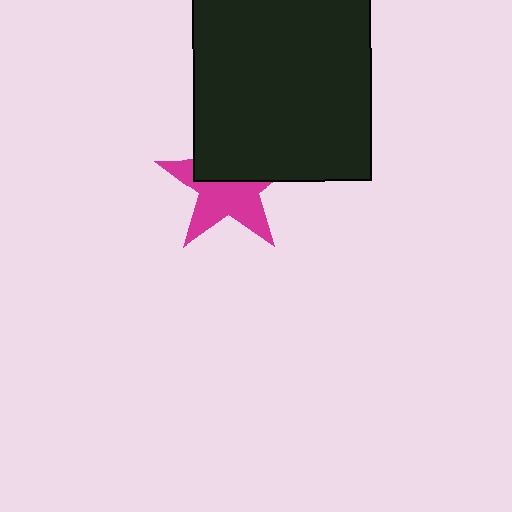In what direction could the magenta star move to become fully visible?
The magenta star could move down. That would shift it out from behind the black rectangle entirely.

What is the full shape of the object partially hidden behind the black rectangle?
The partially hidden object is a magenta star.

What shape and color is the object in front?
The object in front is a black rectangle.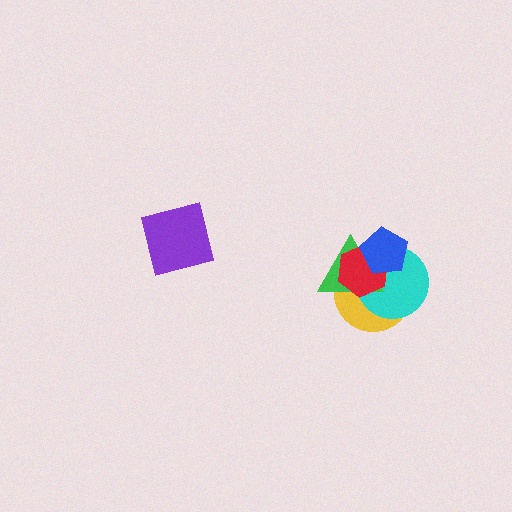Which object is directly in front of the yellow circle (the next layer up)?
The cyan circle is directly in front of the yellow circle.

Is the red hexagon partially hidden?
Yes, it is partially covered by another shape.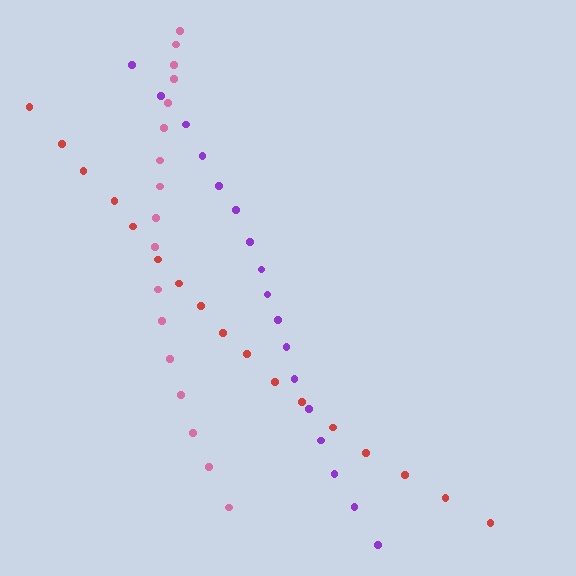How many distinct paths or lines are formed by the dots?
There are 3 distinct paths.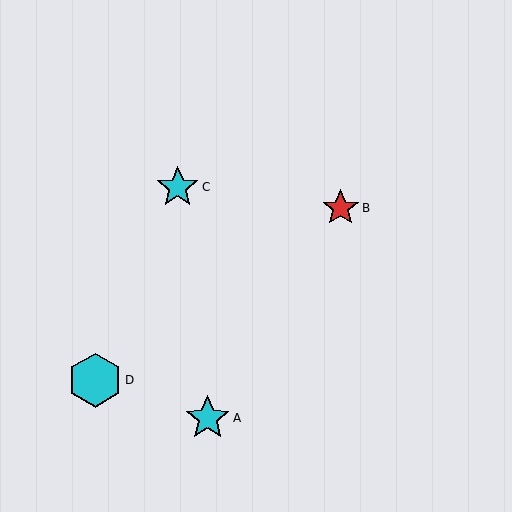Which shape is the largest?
The cyan hexagon (labeled D) is the largest.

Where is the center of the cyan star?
The center of the cyan star is at (208, 418).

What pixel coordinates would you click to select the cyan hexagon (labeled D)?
Click at (95, 380) to select the cyan hexagon D.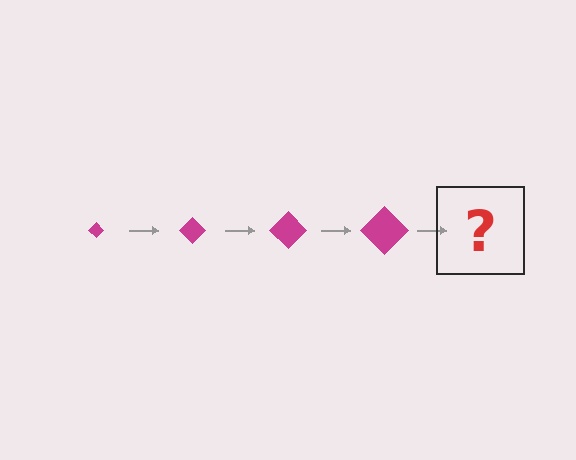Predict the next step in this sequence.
The next step is a magenta diamond, larger than the previous one.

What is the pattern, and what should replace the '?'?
The pattern is that the diamond gets progressively larger each step. The '?' should be a magenta diamond, larger than the previous one.